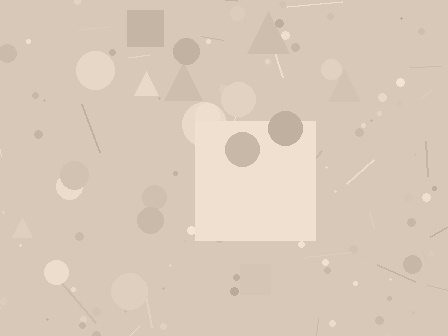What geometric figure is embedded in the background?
A square is embedded in the background.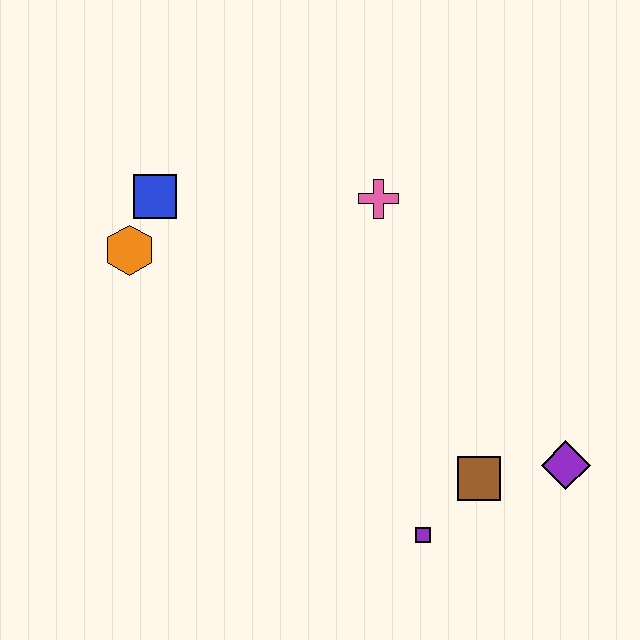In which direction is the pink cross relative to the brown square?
The pink cross is above the brown square.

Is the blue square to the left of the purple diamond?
Yes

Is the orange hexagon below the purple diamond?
No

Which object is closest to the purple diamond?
The brown square is closest to the purple diamond.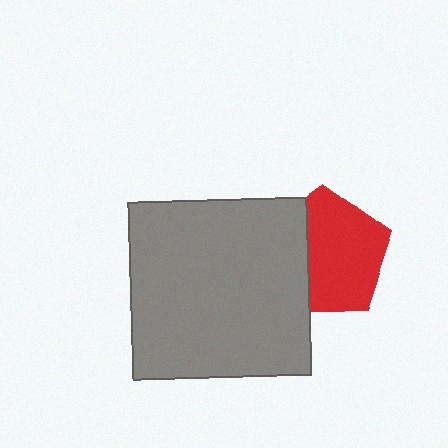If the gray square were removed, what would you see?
You would see the complete red pentagon.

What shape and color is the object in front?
The object in front is a gray square.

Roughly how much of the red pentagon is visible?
Most of it is visible (roughly 67%).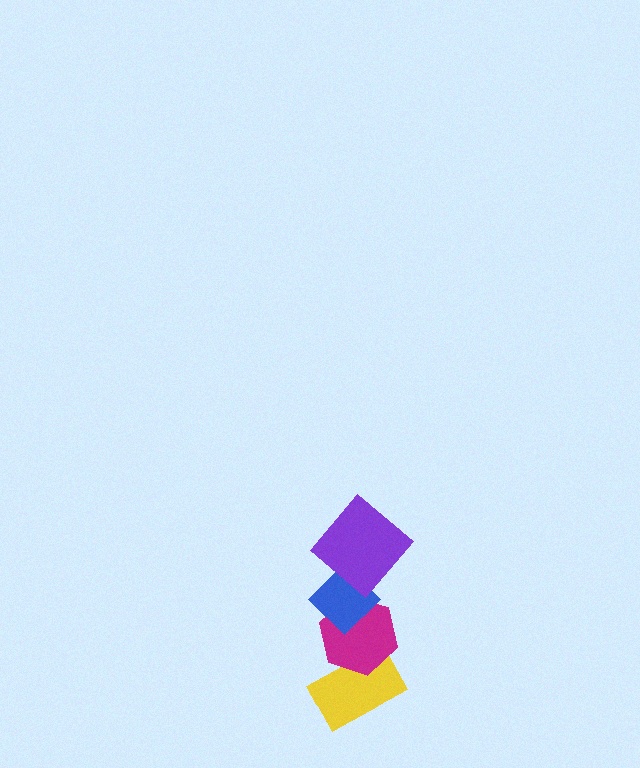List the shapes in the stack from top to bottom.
From top to bottom: the purple diamond, the blue diamond, the magenta hexagon, the yellow rectangle.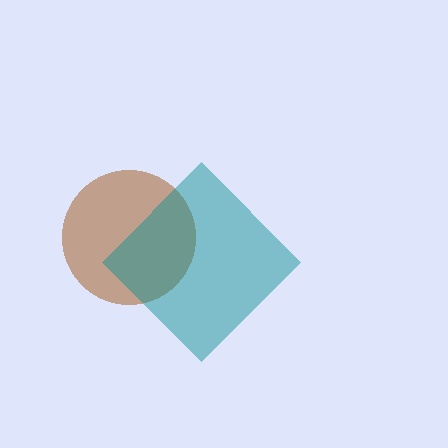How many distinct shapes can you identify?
There are 2 distinct shapes: a brown circle, a teal diamond.